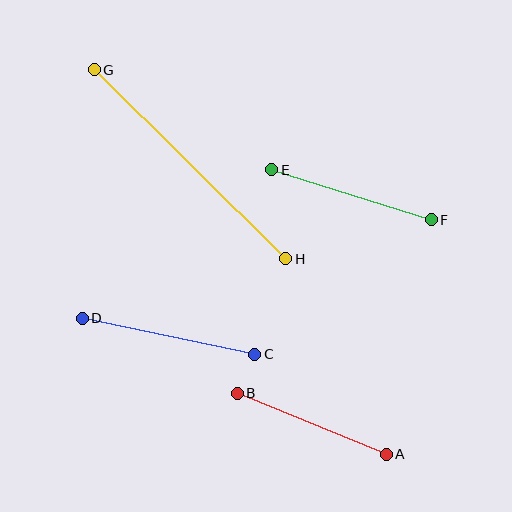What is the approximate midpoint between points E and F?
The midpoint is at approximately (352, 195) pixels.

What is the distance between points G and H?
The distance is approximately 269 pixels.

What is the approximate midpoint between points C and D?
The midpoint is at approximately (169, 336) pixels.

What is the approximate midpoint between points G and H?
The midpoint is at approximately (190, 164) pixels.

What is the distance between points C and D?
The distance is approximately 176 pixels.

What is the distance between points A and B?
The distance is approximately 161 pixels.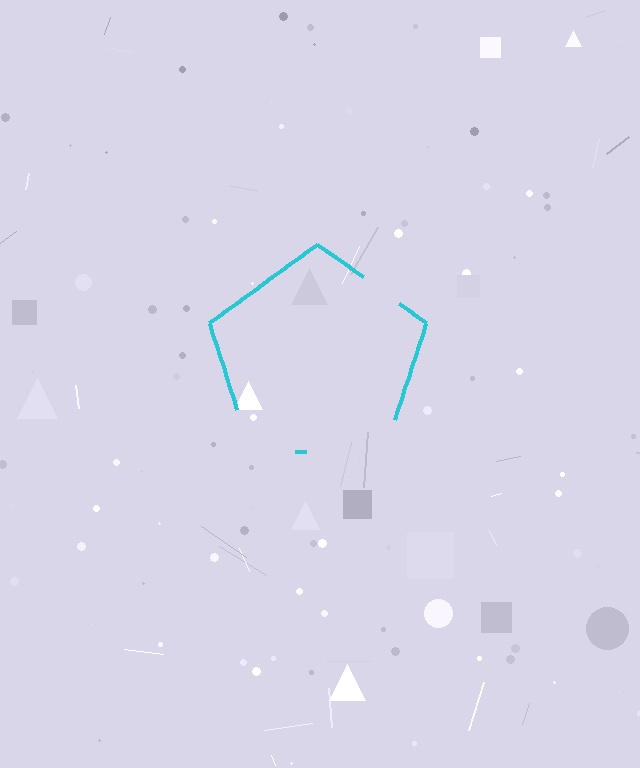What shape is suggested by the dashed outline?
The dashed outline suggests a pentagon.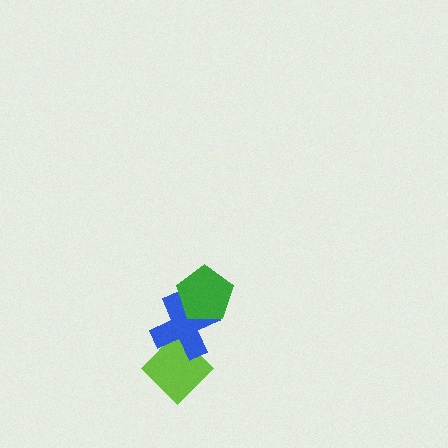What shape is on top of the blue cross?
The green pentagon is on top of the blue cross.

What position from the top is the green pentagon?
The green pentagon is 1st from the top.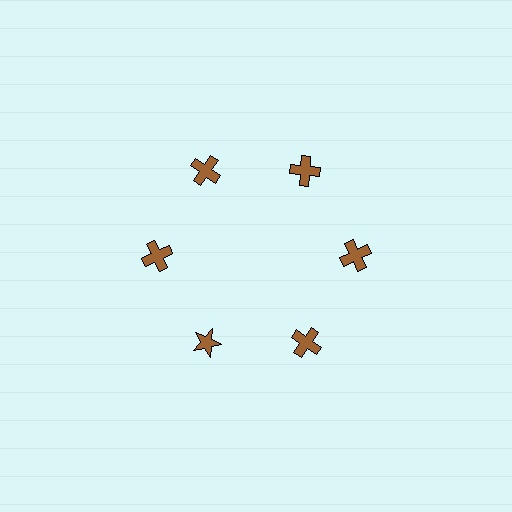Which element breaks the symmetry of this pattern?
The brown star at roughly the 7 o'clock position breaks the symmetry. All other shapes are brown crosses.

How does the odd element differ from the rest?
It has a different shape: star instead of cross.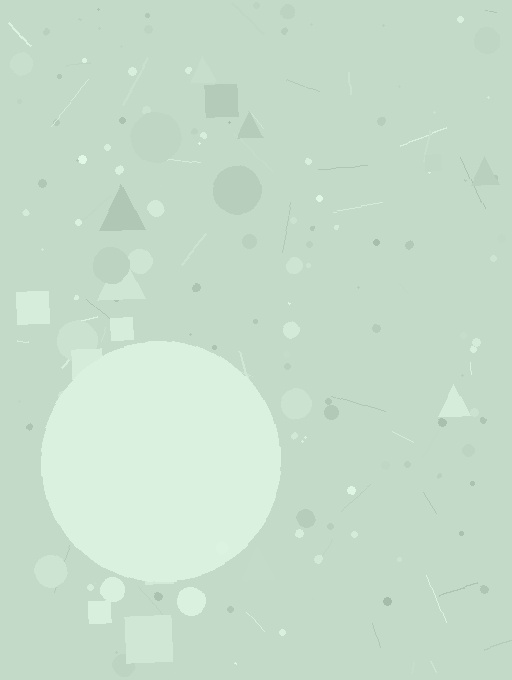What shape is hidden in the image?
A circle is hidden in the image.